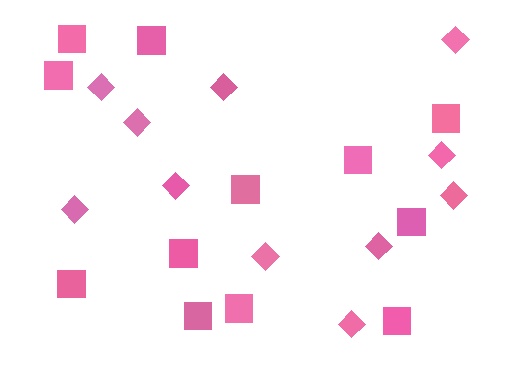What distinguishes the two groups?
There are 2 groups: one group of squares (12) and one group of diamonds (11).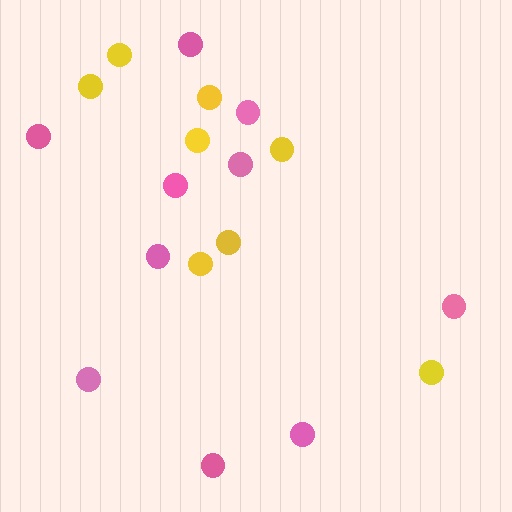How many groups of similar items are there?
There are 2 groups: one group of yellow circles (8) and one group of pink circles (10).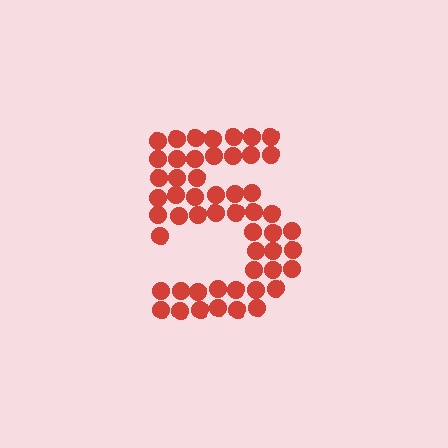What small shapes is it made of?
It is made of small circles.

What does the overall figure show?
The overall figure shows the digit 5.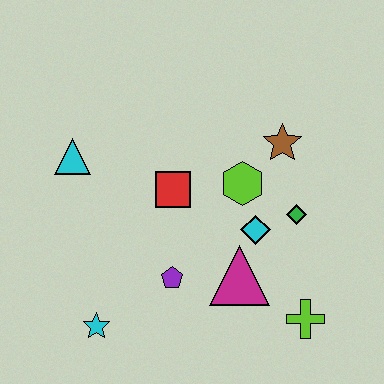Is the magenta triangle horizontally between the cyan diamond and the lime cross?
No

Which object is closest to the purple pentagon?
The magenta triangle is closest to the purple pentagon.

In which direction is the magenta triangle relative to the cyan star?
The magenta triangle is to the right of the cyan star.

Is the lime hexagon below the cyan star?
No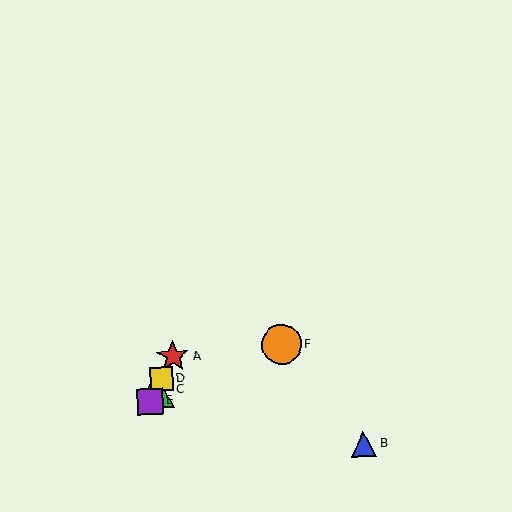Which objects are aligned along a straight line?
Objects A, C, D, E are aligned along a straight line.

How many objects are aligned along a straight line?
4 objects (A, C, D, E) are aligned along a straight line.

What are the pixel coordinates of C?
Object C is at (156, 390).